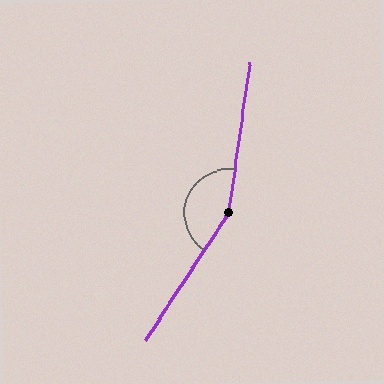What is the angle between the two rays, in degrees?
Approximately 155 degrees.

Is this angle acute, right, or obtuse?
It is obtuse.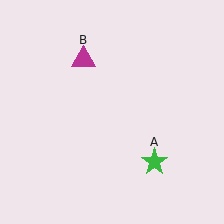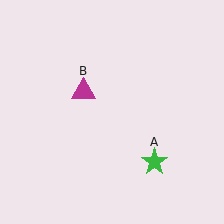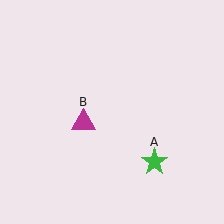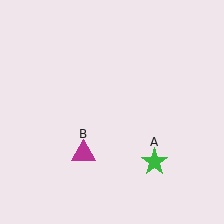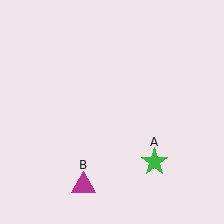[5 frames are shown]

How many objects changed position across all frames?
1 object changed position: magenta triangle (object B).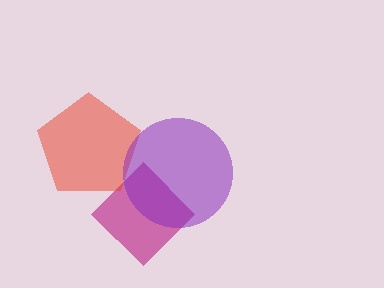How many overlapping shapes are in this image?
There are 3 overlapping shapes in the image.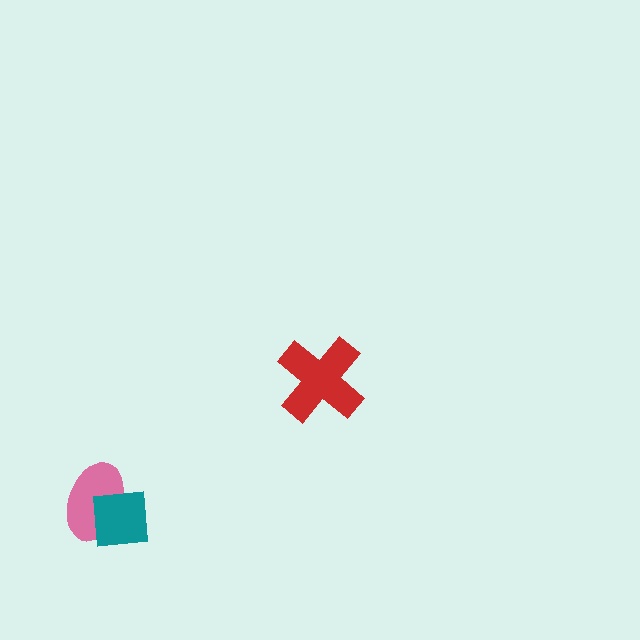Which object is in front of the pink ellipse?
The teal square is in front of the pink ellipse.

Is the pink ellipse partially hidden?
Yes, it is partially covered by another shape.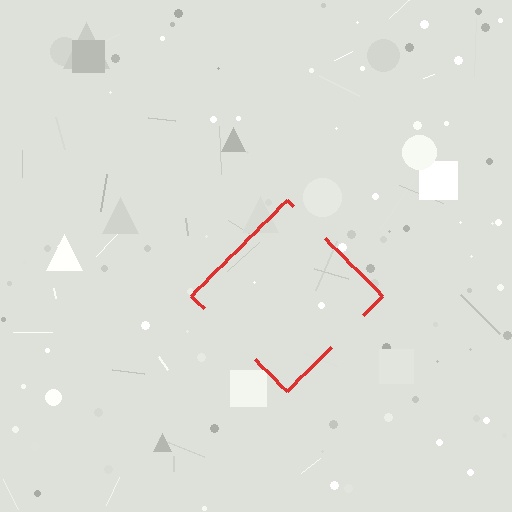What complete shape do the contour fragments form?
The contour fragments form a diamond.